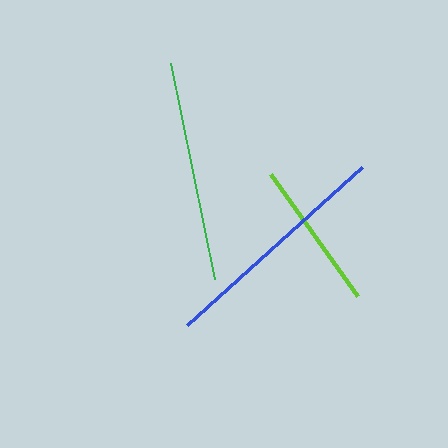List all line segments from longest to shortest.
From longest to shortest: blue, green, lime.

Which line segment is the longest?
The blue line is the longest at approximately 236 pixels.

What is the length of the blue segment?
The blue segment is approximately 236 pixels long.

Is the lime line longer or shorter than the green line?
The green line is longer than the lime line.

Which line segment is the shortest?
The lime line is the shortest at approximately 150 pixels.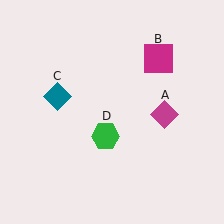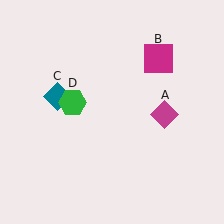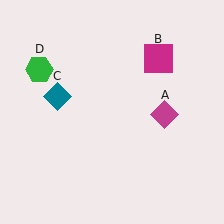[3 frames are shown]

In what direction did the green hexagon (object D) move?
The green hexagon (object D) moved up and to the left.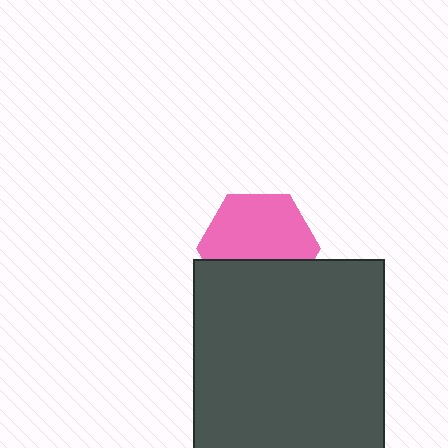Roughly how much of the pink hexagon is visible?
About half of it is visible (roughly 64%).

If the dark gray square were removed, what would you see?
You would see the complete pink hexagon.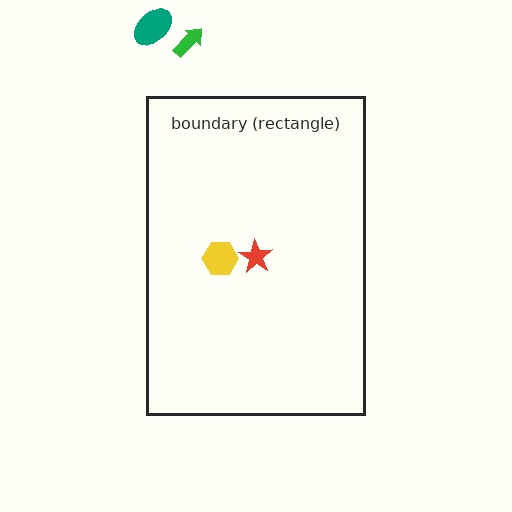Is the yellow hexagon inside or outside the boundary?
Inside.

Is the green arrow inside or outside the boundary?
Outside.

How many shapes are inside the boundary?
2 inside, 2 outside.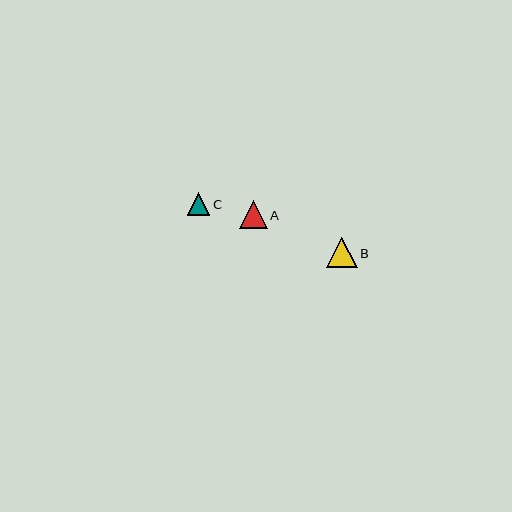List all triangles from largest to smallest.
From largest to smallest: B, A, C.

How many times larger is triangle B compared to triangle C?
Triangle B is approximately 1.3 times the size of triangle C.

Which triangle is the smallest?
Triangle C is the smallest with a size of approximately 23 pixels.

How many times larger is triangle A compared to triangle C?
Triangle A is approximately 1.2 times the size of triangle C.